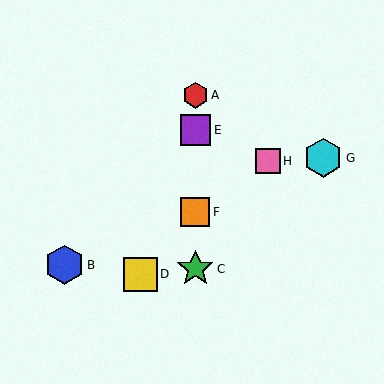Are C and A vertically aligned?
Yes, both are at x≈195.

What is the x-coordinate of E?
Object E is at x≈195.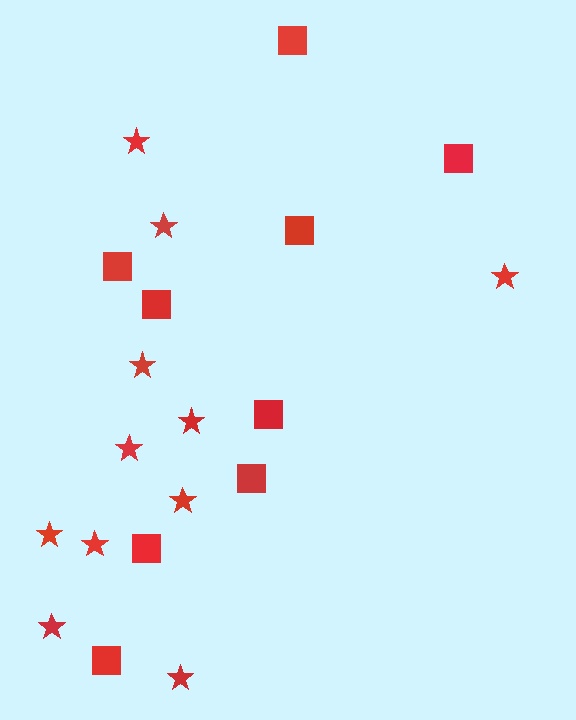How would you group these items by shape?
There are 2 groups: one group of squares (9) and one group of stars (11).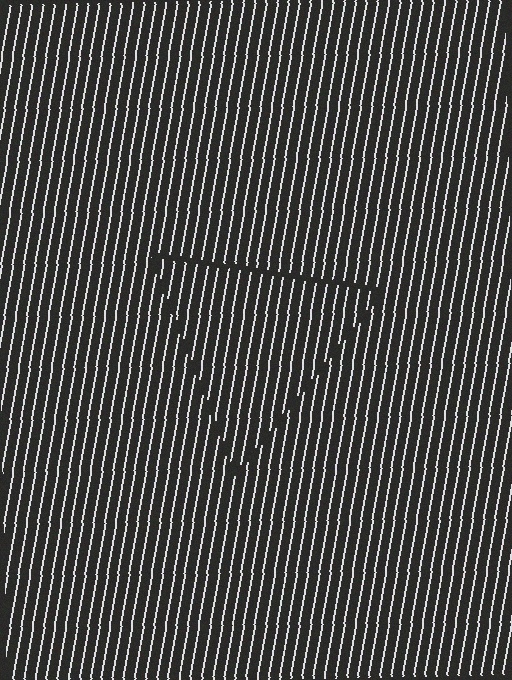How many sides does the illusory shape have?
3 sides — the line-ends trace a triangle.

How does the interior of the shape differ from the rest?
The interior of the shape contains the same grating, shifted by half a period — the contour is defined by the phase discontinuity where line-ends from the inner and outer gratings abut.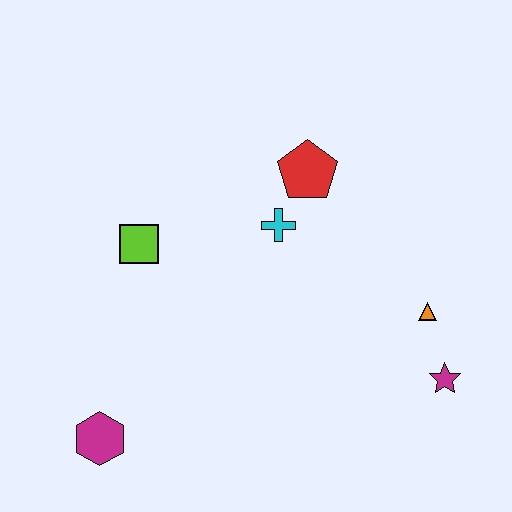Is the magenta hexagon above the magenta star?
No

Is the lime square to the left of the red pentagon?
Yes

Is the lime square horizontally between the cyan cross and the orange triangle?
No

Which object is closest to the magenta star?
The orange triangle is closest to the magenta star.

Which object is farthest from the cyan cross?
The magenta hexagon is farthest from the cyan cross.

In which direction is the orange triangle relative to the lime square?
The orange triangle is to the right of the lime square.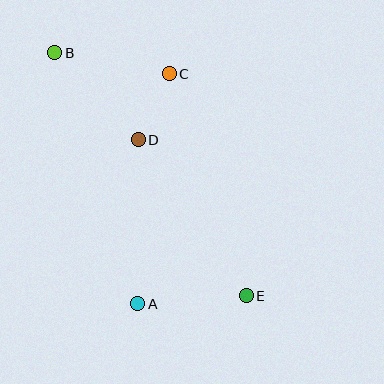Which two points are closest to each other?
Points C and D are closest to each other.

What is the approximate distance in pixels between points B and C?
The distance between B and C is approximately 117 pixels.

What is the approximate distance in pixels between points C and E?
The distance between C and E is approximately 235 pixels.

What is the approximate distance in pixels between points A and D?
The distance between A and D is approximately 164 pixels.